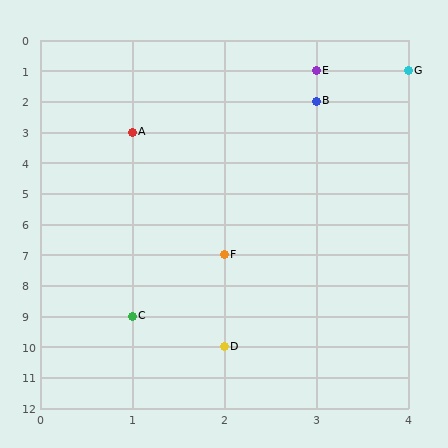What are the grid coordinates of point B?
Point B is at grid coordinates (3, 2).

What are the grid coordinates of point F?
Point F is at grid coordinates (2, 7).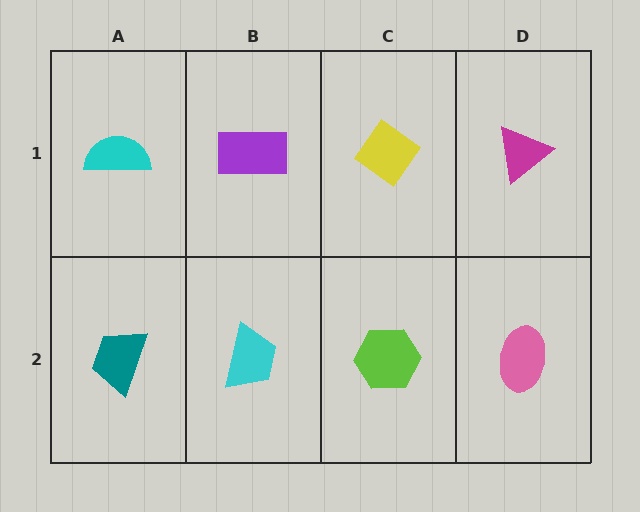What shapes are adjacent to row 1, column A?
A teal trapezoid (row 2, column A), a purple rectangle (row 1, column B).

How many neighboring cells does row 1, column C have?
3.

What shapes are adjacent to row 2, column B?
A purple rectangle (row 1, column B), a teal trapezoid (row 2, column A), a lime hexagon (row 2, column C).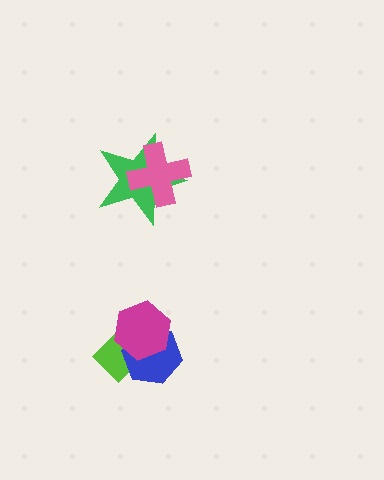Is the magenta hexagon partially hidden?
No, no other shape covers it.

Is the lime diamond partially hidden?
Yes, it is partially covered by another shape.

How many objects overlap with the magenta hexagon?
2 objects overlap with the magenta hexagon.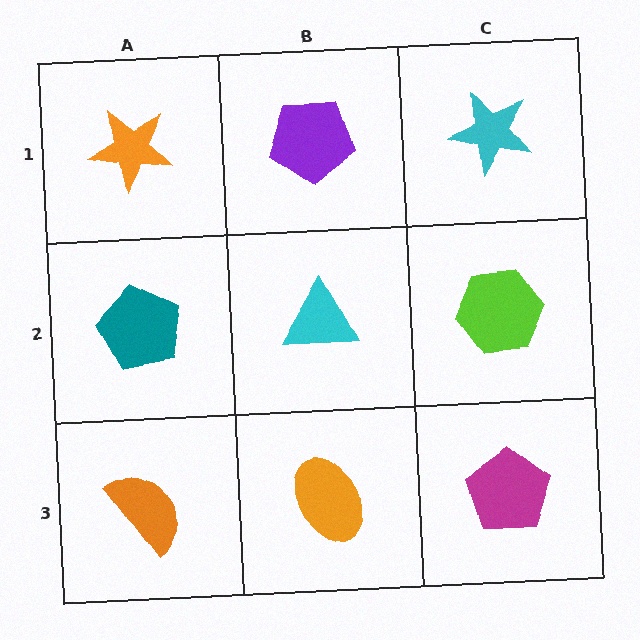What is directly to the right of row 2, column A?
A cyan triangle.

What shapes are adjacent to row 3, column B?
A cyan triangle (row 2, column B), an orange semicircle (row 3, column A), a magenta pentagon (row 3, column C).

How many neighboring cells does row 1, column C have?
2.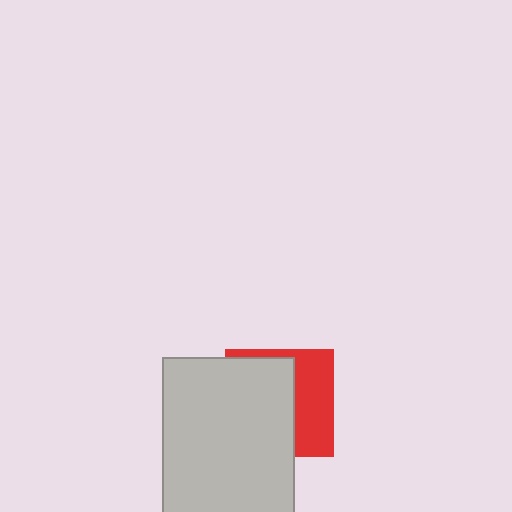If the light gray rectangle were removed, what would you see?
You would see the complete red square.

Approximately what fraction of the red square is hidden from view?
Roughly 60% of the red square is hidden behind the light gray rectangle.